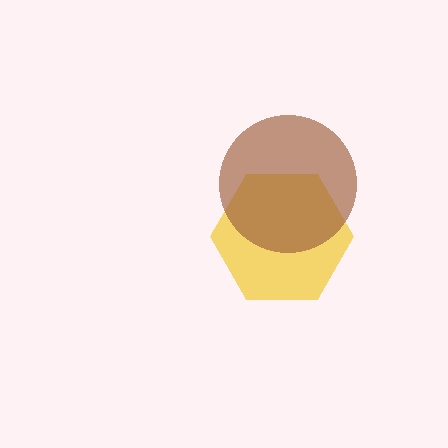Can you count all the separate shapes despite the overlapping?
Yes, there are 2 separate shapes.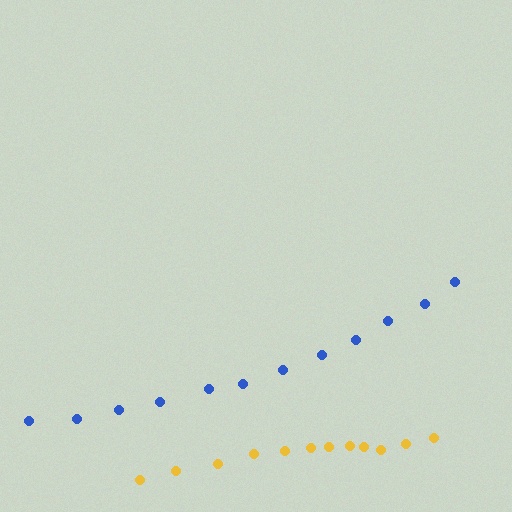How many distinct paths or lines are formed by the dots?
There are 2 distinct paths.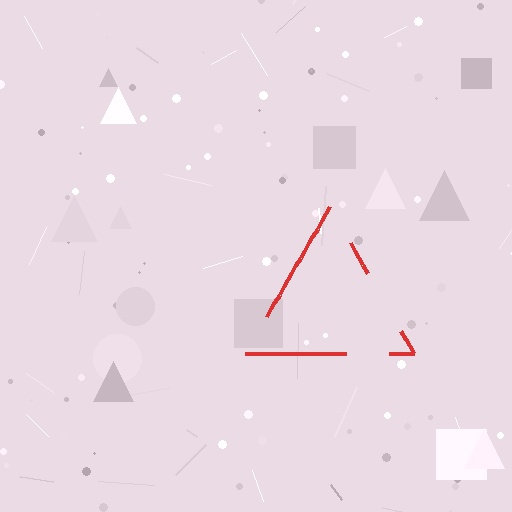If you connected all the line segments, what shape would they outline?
They would outline a triangle.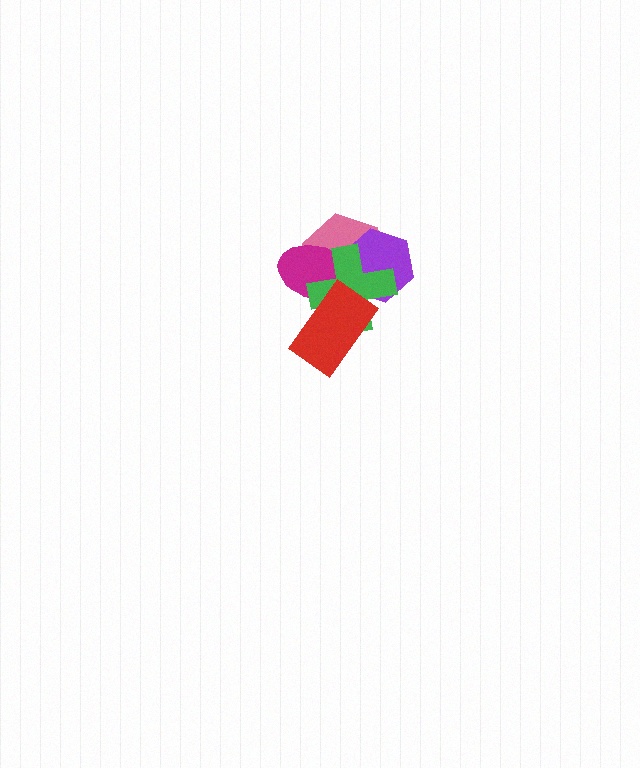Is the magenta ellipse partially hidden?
Yes, it is partially covered by another shape.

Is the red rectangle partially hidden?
No, no other shape covers it.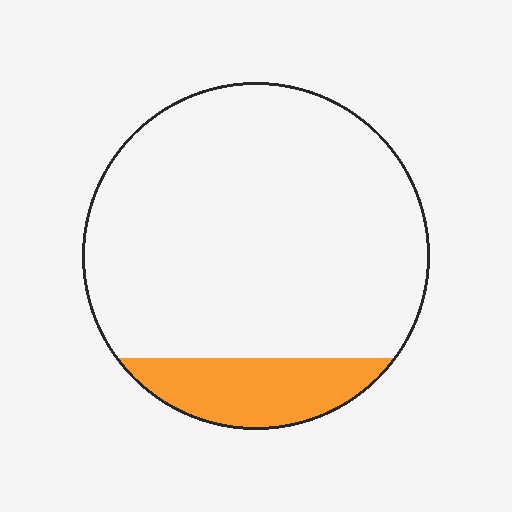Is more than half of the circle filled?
No.